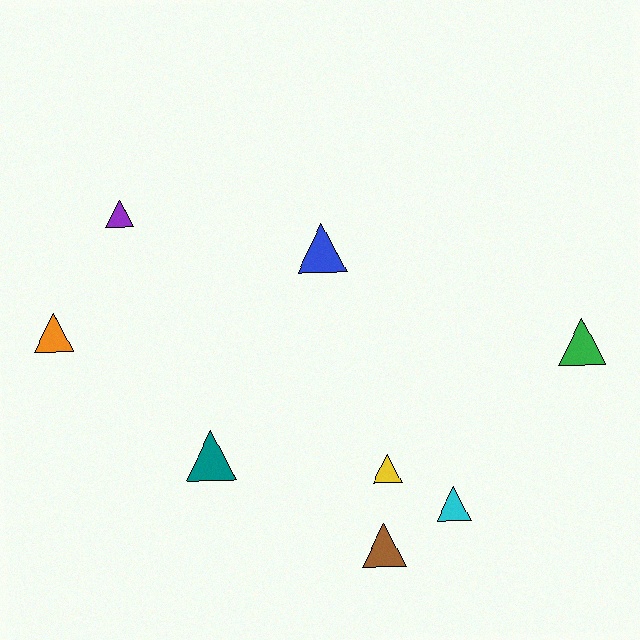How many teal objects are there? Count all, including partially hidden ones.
There is 1 teal object.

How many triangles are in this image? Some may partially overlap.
There are 8 triangles.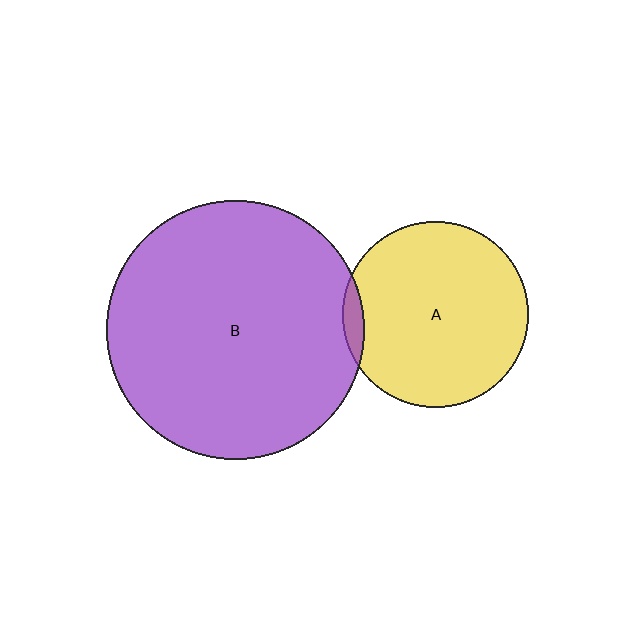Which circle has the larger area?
Circle B (purple).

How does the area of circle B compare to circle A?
Approximately 1.9 times.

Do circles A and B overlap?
Yes.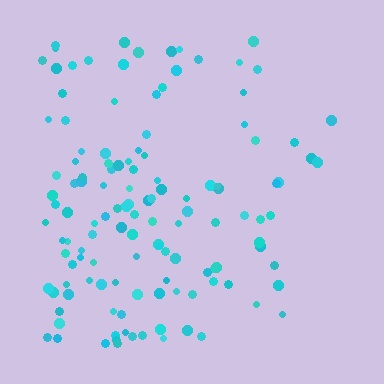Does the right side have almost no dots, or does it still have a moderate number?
Still a moderate number, just noticeably fewer than the left.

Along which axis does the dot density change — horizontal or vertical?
Horizontal.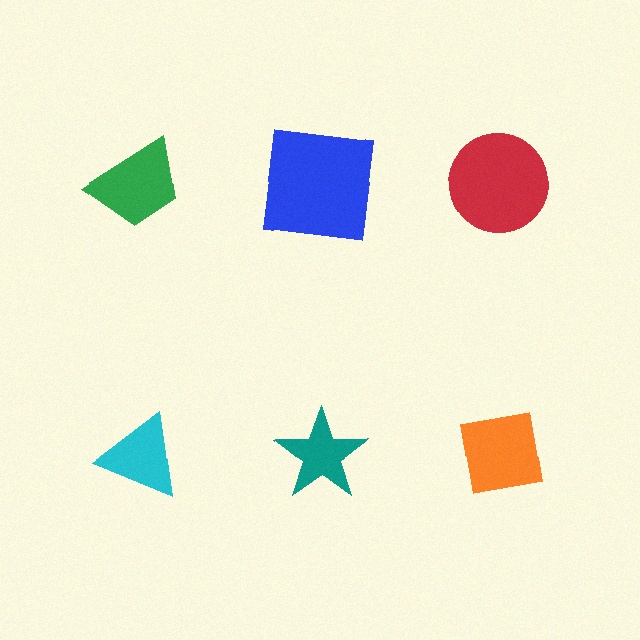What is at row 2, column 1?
A cyan triangle.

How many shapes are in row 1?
3 shapes.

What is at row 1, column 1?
A green trapezoid.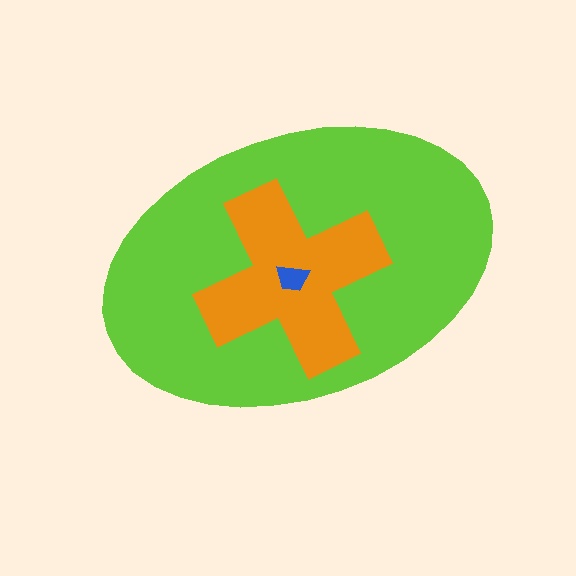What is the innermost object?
The blue trapezoid.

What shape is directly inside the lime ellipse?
The orange cross.